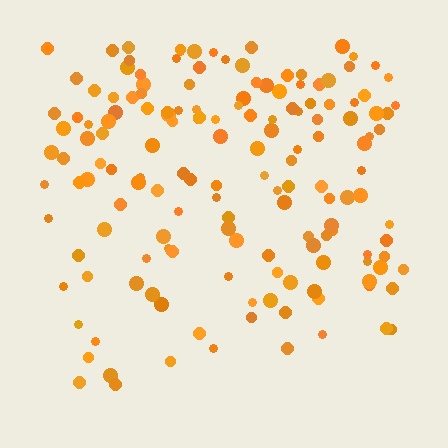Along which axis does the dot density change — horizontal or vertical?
Vertical.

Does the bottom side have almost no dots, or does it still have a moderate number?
Still a moderate number, just noticeably fewer than the top.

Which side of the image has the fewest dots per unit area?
The bottom.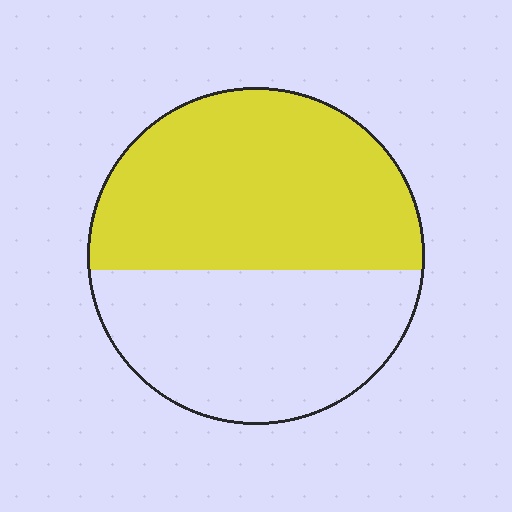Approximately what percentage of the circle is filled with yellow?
Approximately 55%.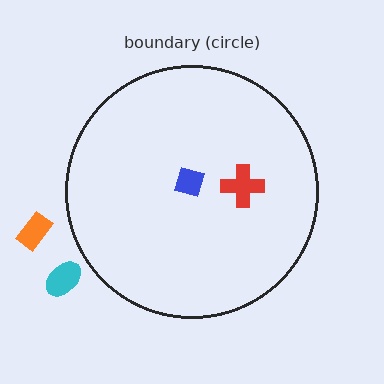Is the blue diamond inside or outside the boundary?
Inside.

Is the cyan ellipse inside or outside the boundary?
Outside.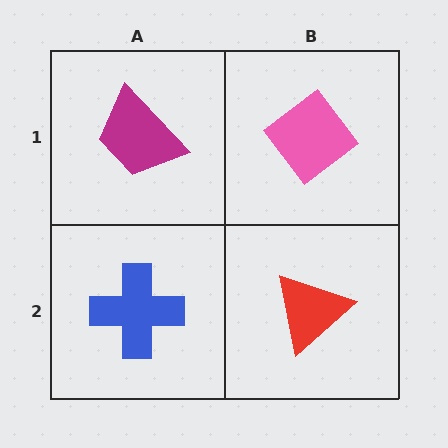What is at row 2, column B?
A red triangle.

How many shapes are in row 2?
2 shapes.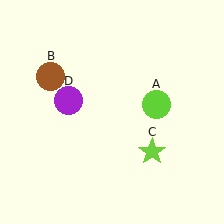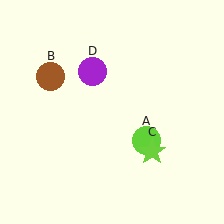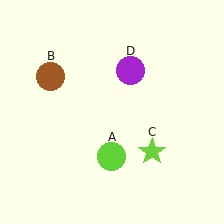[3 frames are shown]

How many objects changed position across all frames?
2 objects changed position: lime circle (object A), purple circle (object D).